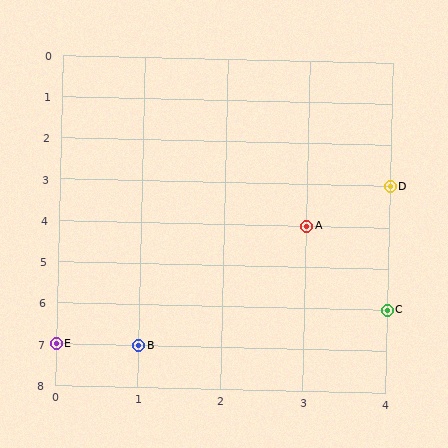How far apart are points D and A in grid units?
Points D and A are 1 column and 1 row apart (about 1.4 grid units diagonally).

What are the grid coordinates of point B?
Point B is at grid coordinates (1, 7).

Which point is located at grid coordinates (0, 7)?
Point E is at (0, 7).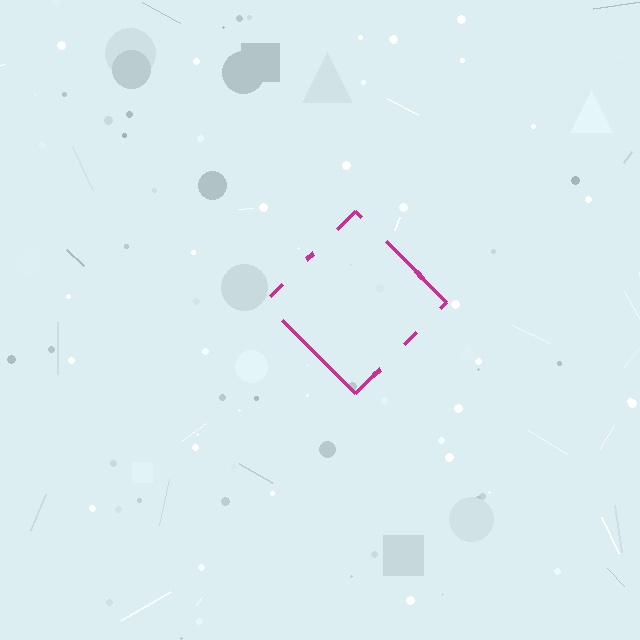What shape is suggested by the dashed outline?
The dashed outline suggests a diamond.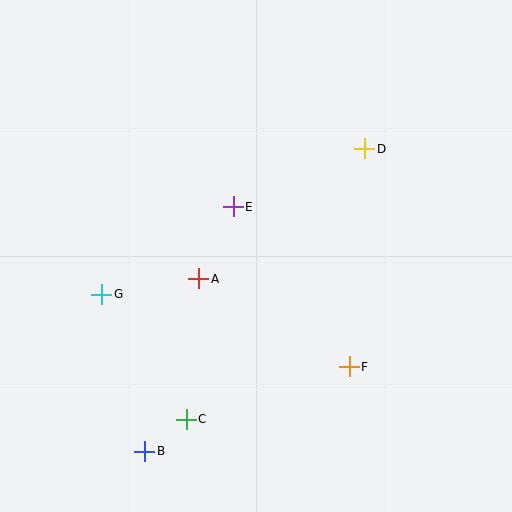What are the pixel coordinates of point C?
Point C is at (186, 419).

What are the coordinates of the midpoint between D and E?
The midpoint between D and E is at (299, 178).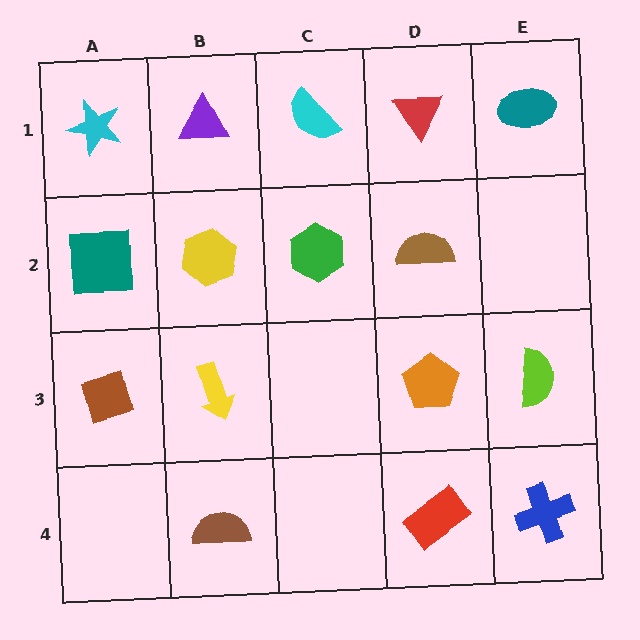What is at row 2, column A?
A teal square.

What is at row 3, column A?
A brown diamond.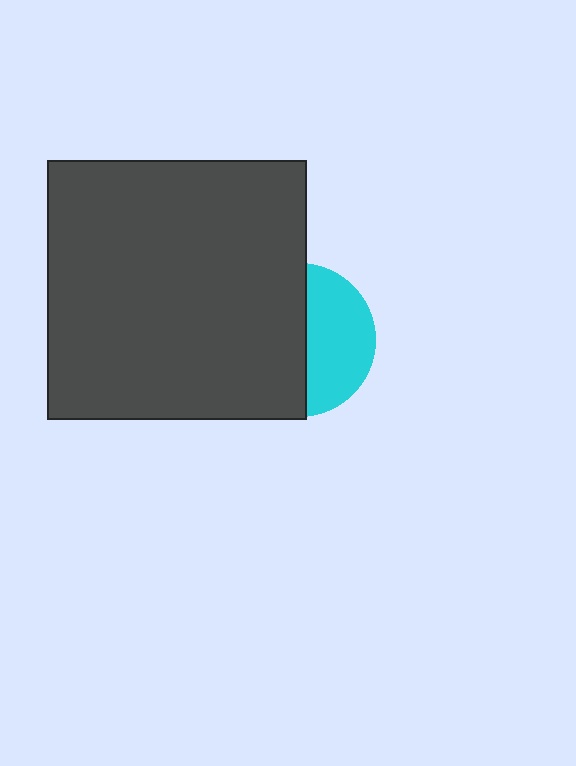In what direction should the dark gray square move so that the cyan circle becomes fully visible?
The dark gray square should move left. That is the shortest direction to clear the overlap and leave the cyan circle fully visible.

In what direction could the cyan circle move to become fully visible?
The cyan circle could move right. That would shift it out from behind the dark gray square entirely.